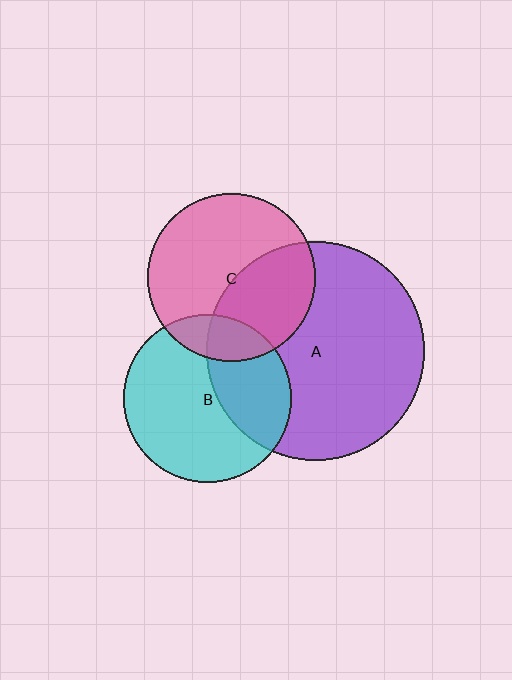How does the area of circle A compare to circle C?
Approximately 1.7 times.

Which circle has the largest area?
Circle A (purple).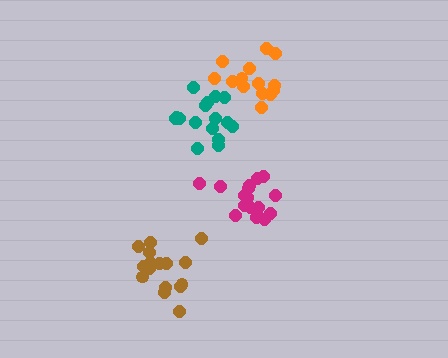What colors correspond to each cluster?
The clusters are colored: brown, orange, magenta, teal.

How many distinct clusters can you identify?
There are 4 distinct clusters.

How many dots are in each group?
Group 1: 16 dots, Group 2: 14 dots, Group 3: 17 dots, Group 4: 16 dots (63 total).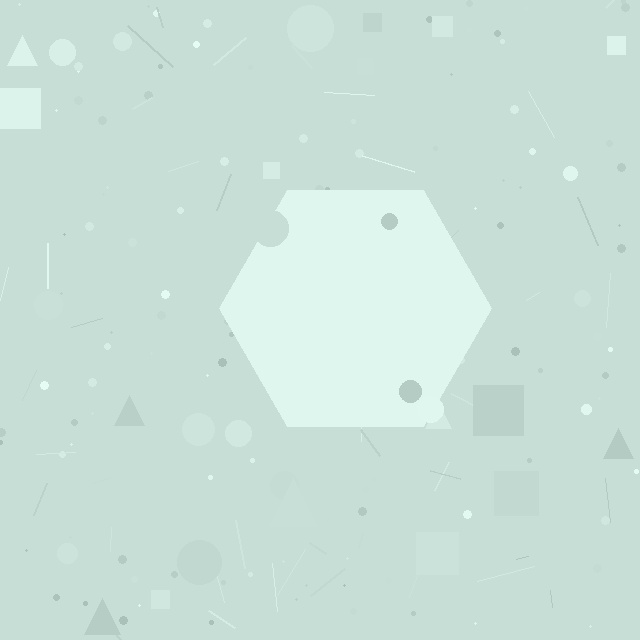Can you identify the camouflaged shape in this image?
The camouflaged shape is a hexagon.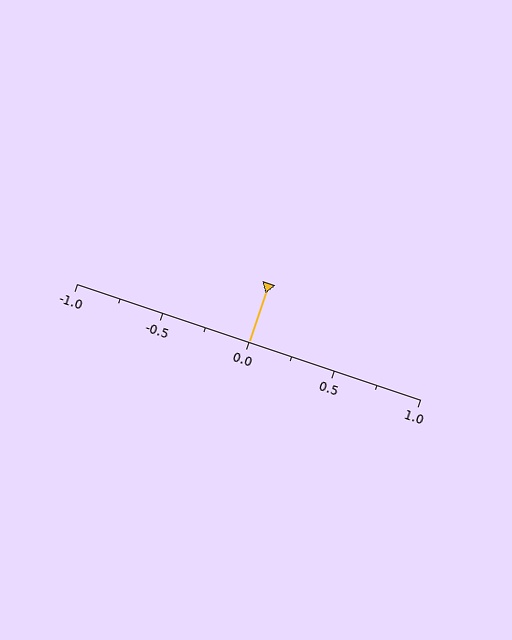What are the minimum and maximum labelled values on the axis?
The axis runs from -1.0 to 1.0.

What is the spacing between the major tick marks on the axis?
The major ticks are spaced 0.5 apart.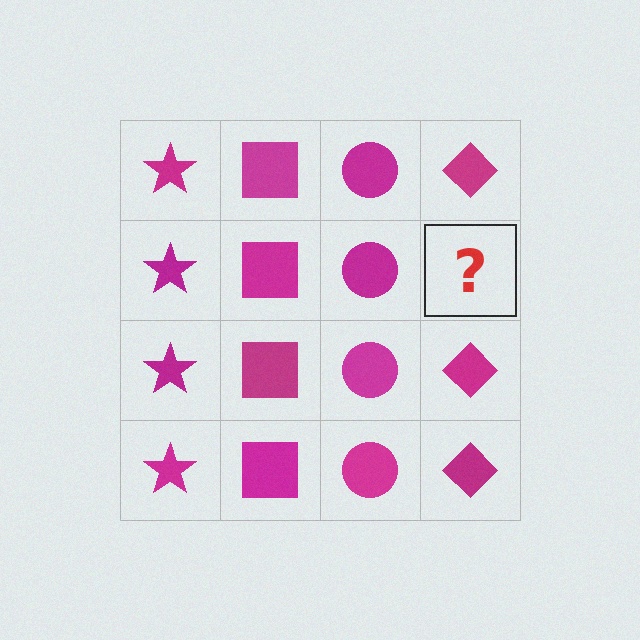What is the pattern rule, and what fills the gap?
The rule is that each column has a consistent shape. The gap should be filled with a magenta diamond.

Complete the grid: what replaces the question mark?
The question mark should be replaced with a magenta diamond.